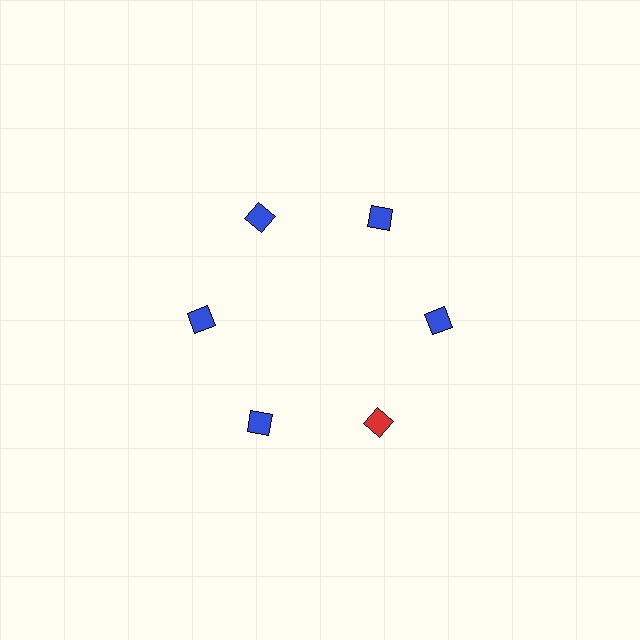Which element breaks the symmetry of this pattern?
The red diamond at roughly the 5 o'clock position breaks the symmetry. All other shapes are blue diamonds.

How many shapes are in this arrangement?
There are 6 shapes arranged in a ring pattern.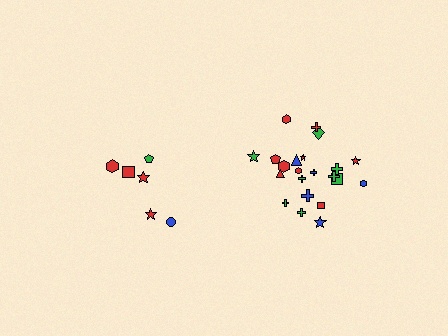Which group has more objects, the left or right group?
The right group.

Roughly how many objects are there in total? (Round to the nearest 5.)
Roughly 30 objects in total.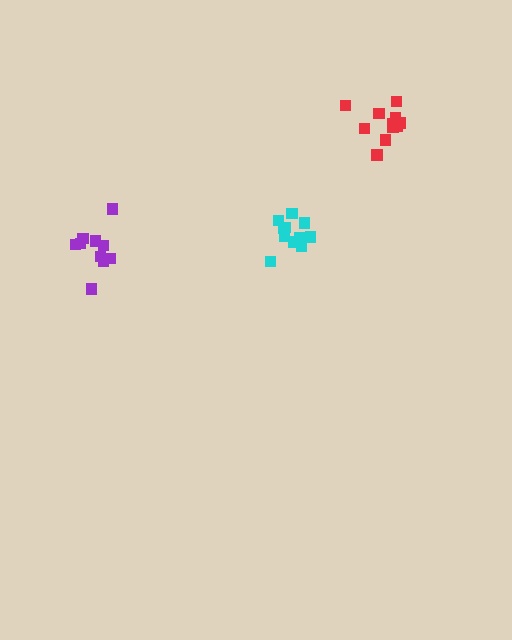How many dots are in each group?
Group 1: 11 dots, Group 2: 11 dots, Group 3: 10 dots (32 total).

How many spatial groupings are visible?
There are 3 spatial groupings.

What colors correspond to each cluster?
The clusters are colored: cyan, red, purple.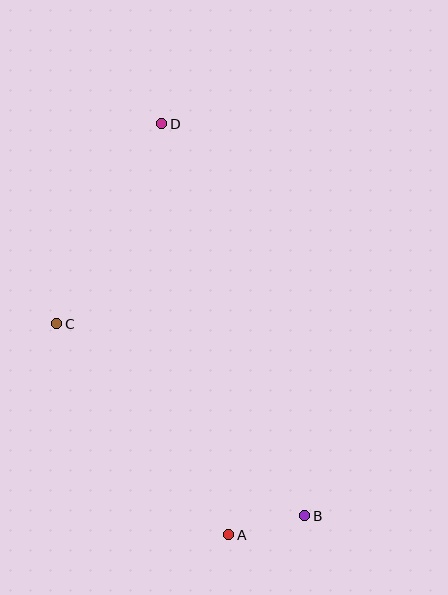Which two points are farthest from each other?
Points B and D are farthest from each other.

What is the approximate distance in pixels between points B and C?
The distance between B and C is approximately 314 pixels.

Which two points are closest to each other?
Points A and B are closest to each other.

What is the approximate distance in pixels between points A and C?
The distance between A and C is approximately 272 pixels.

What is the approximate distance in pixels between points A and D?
The distance between A and D is approximately 416 pixels.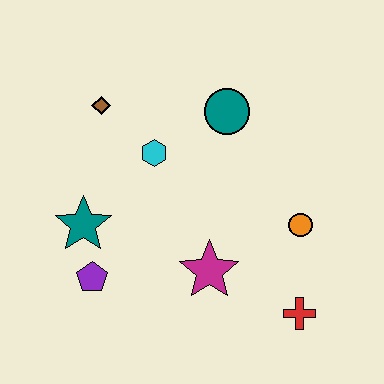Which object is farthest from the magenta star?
The brown diamond is farthest from the magenta star.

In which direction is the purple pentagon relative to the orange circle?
The purple pentagon is to the left of the orange circle.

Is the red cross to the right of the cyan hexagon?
Yes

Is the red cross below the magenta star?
Yes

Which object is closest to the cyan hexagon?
The brown diamond is closest to the cyan hexagon.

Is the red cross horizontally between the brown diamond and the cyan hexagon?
No